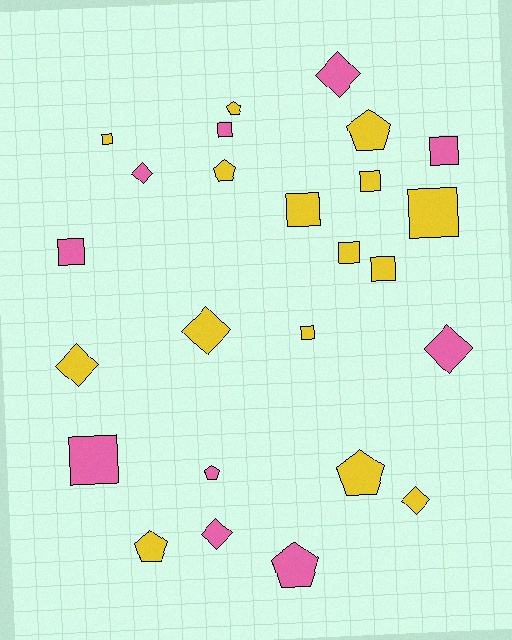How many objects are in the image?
There are 25 objects.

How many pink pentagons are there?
There are 2 pink pentagons.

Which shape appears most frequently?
Square, with 11 objects.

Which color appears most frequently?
Yellow, with 15 objects.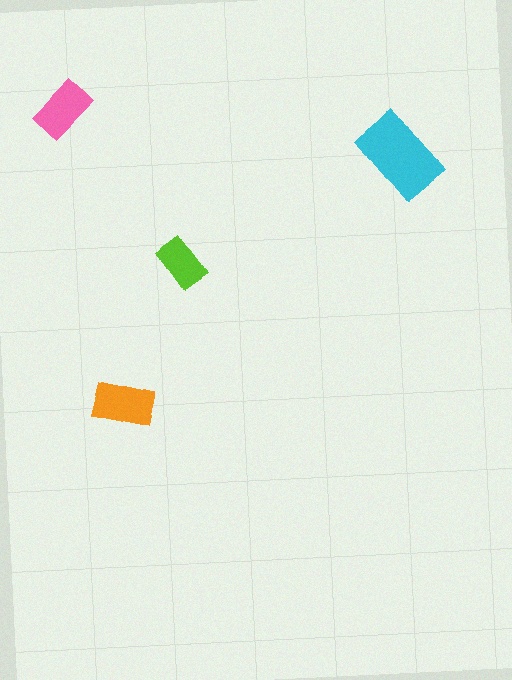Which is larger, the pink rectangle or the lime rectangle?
The pink one.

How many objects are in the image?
There are 4 objects in the image.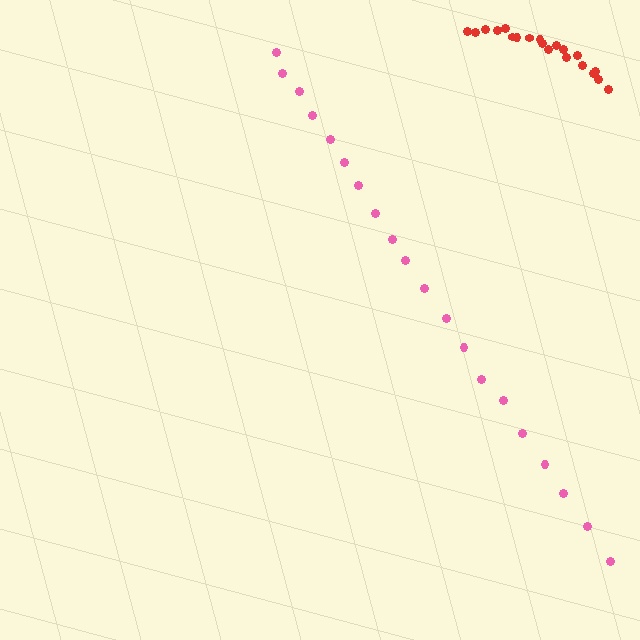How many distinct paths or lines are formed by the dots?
There are 2 distinct paths.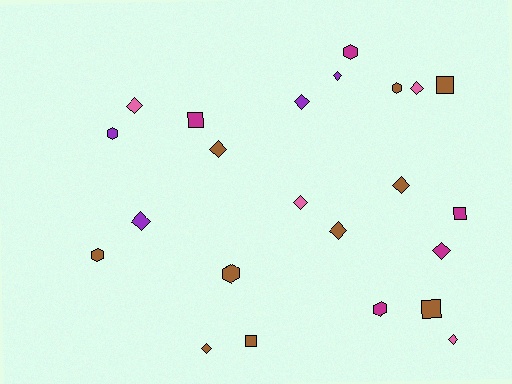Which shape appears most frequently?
Diamond, with 12 objects.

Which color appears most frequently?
Brown, with 10 objects.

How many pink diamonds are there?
There are 4 pink diamonds.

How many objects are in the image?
There are 23 objects.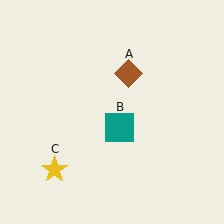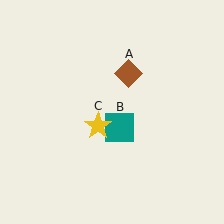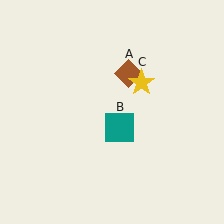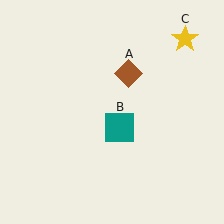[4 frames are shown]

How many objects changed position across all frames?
1 object changed position: yellow star (object C).